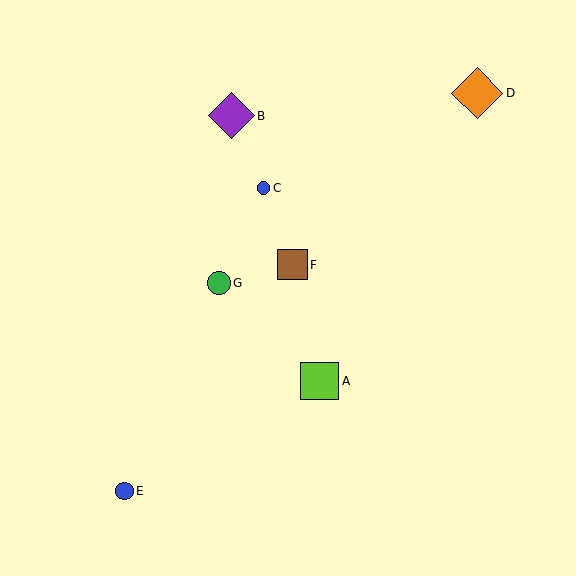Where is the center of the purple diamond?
The center of the purple diamond is at (232, 116).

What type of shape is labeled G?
Shape G is a green circle.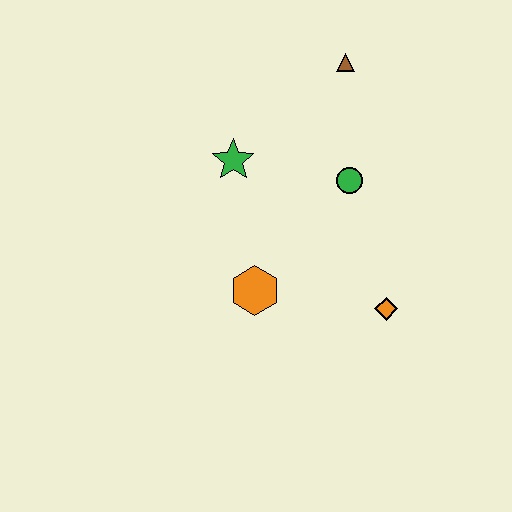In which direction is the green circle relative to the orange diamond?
The green circle is above the orange diamond.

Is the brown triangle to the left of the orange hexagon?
No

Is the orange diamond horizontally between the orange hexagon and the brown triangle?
No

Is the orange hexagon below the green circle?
Yes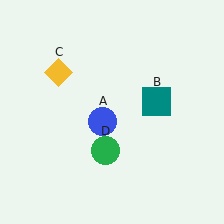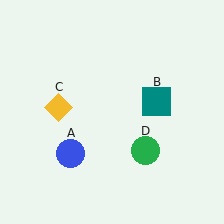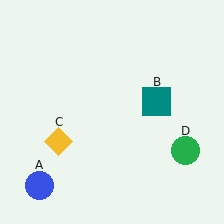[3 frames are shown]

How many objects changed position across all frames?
3 objects changed position: blue circle (object A), yellow diamond (object C), green circle (object D).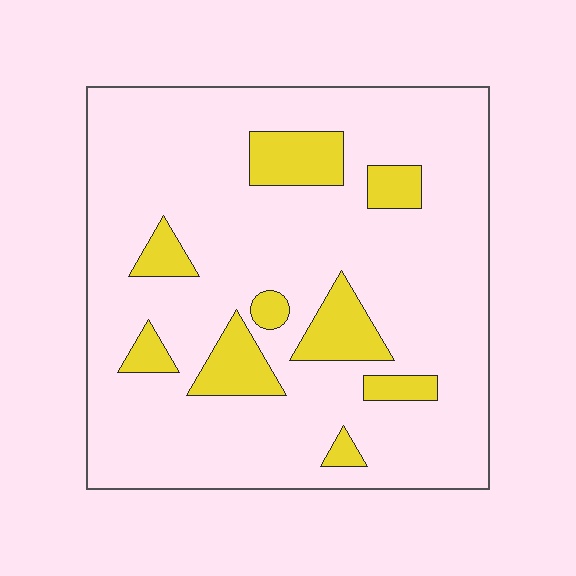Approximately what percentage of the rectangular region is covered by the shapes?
Approximately 15%.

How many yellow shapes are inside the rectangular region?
9.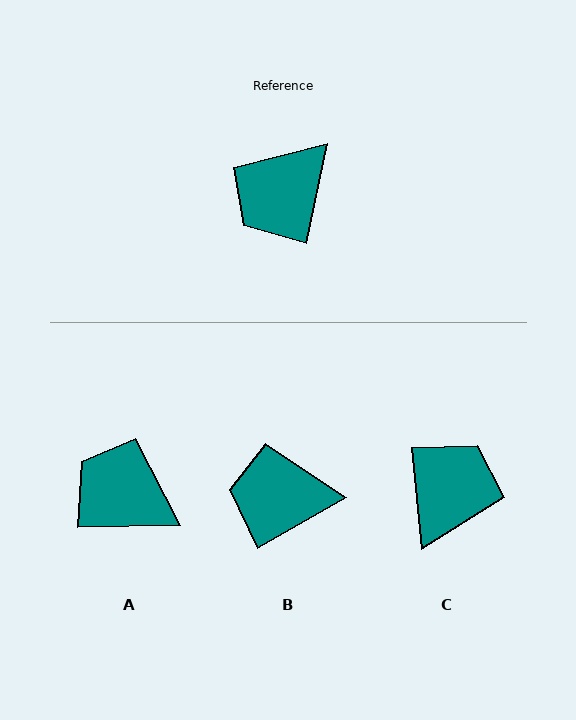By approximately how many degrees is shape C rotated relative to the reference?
Approximately 163 degrees clockwise.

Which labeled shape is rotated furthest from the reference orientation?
C, about 163 degrees away.